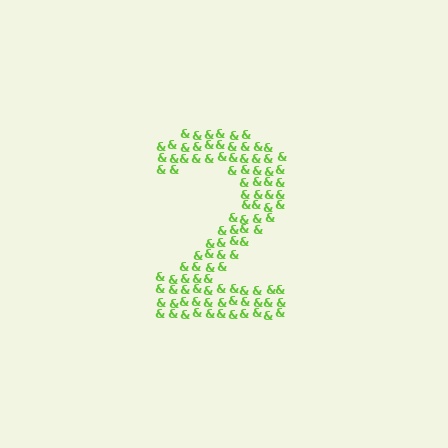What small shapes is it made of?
It is made of small ampersands.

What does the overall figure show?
The overall figure shows the digit 2.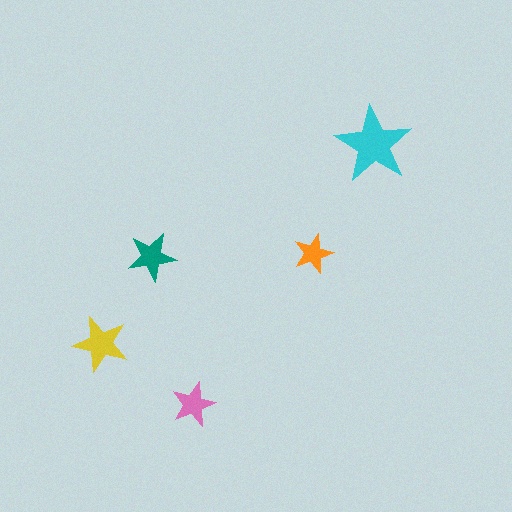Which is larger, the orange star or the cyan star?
The cyan one.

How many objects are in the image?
There are 5 objects in the image.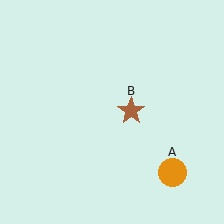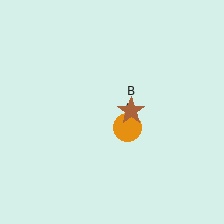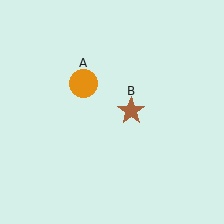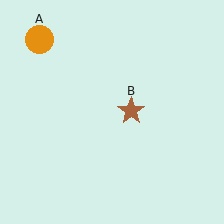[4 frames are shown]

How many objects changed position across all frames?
1 object changed position: orange circle (object A).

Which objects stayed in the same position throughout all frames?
Brown star (object B) remained stationary.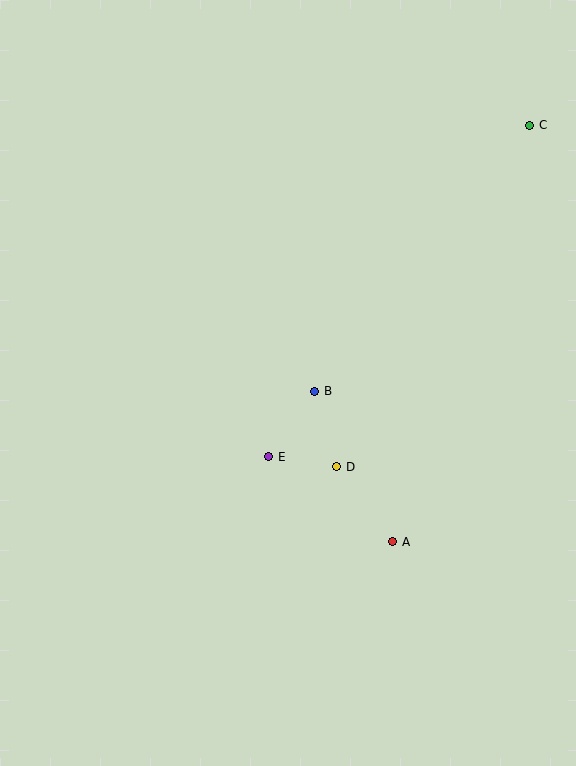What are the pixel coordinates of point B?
Point B is at (315, 391).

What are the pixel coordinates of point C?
Point C is at (530, 125).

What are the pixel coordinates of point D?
Point D is at (337, 467).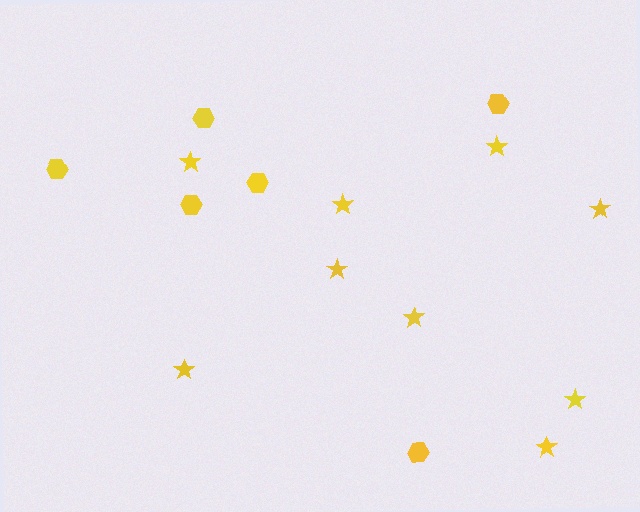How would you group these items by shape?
There are 2 groups: one group of hexagons (6) and one group of stars (9).